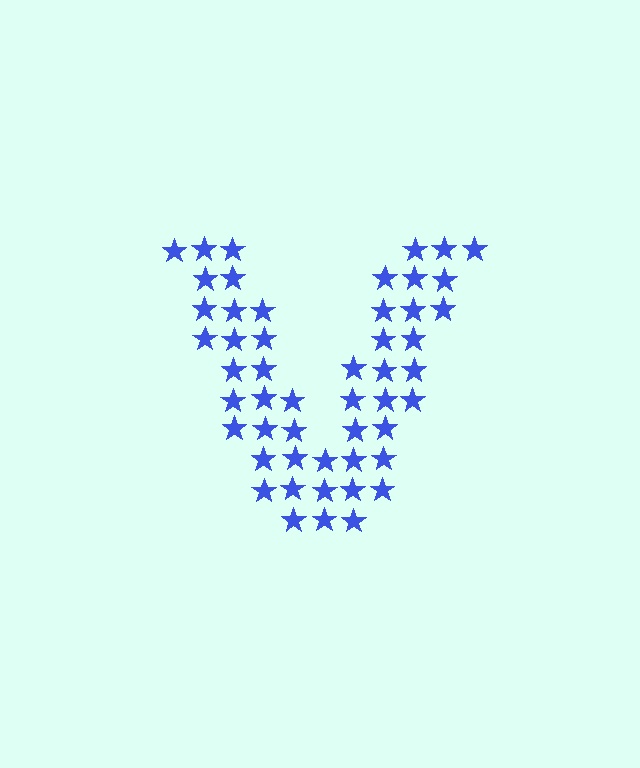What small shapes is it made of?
It is made of small stars.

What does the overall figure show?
The overall figure shows the letter V.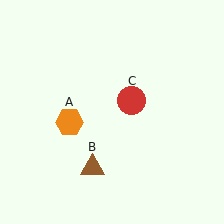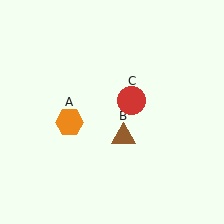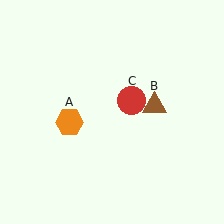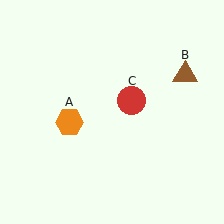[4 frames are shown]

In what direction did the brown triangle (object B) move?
The brown triangle (object B) moved up and to the right.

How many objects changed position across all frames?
1 object changed position: brown triangle (object B).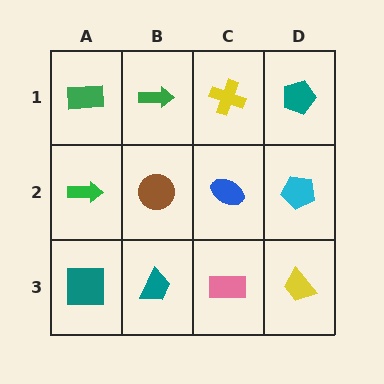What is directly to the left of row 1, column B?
A green rectangle.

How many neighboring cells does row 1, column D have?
2.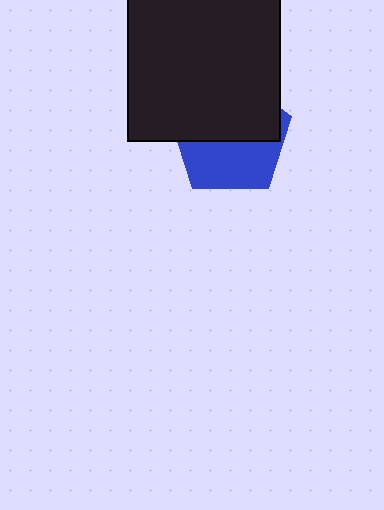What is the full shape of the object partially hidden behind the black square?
The partially hidden object is a blue pentagon.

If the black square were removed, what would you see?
You would see the complete blue pentagon.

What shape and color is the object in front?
The object in front is a black square.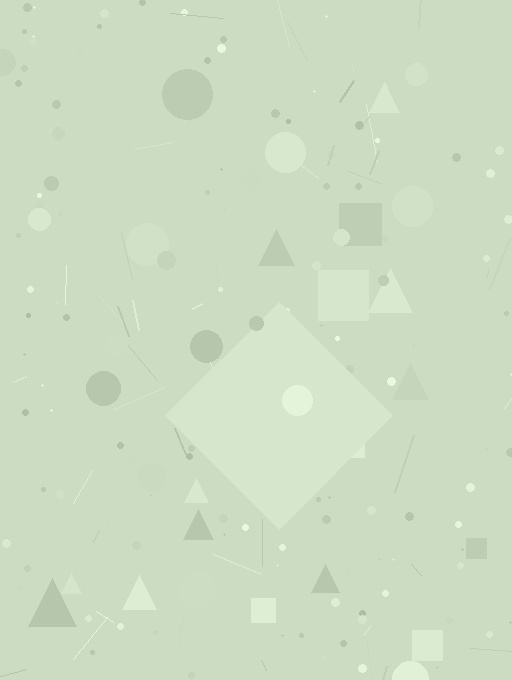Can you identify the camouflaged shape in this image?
The camouflaged shape is a diamond.